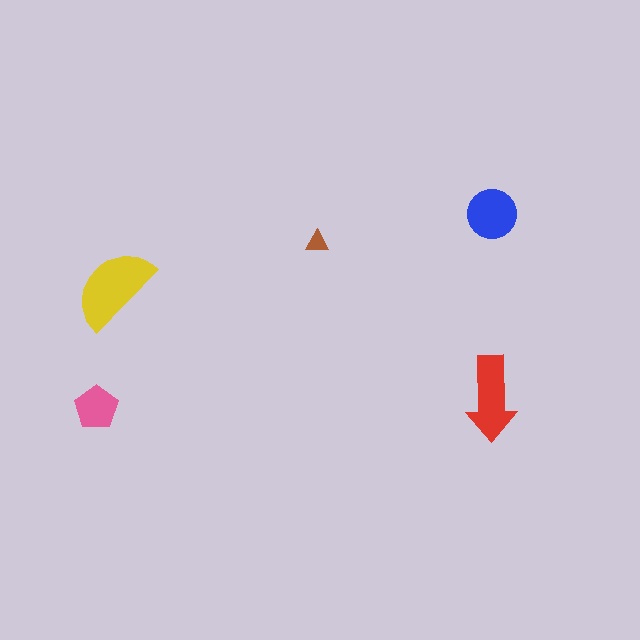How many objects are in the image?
There are 5 objects in the image.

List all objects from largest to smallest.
The yellow semicircle, the red arrow, the blue circle, the pink pentagon, the brown triangle.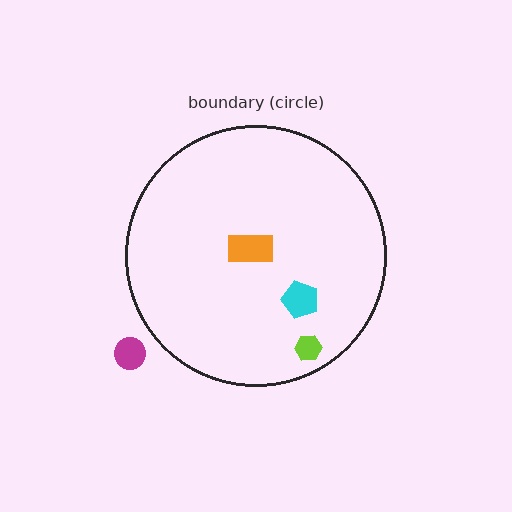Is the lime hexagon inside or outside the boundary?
Inside.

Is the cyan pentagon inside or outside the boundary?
Inside.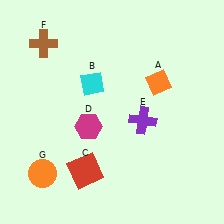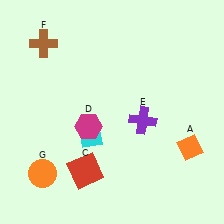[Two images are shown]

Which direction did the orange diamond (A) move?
The orange diamond (A) moved down.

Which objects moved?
The objects that moved are: the orange diamond (A), the cyan diamond (B).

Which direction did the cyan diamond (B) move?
The cyan diamond (B) moved down.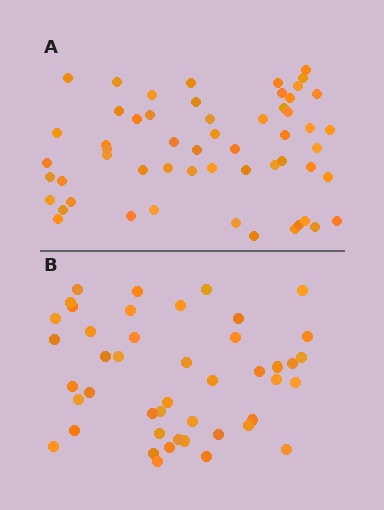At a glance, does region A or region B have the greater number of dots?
Region A (the top region) has more dots.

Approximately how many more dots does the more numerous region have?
Region A has roughly 12 or so more dots than region B.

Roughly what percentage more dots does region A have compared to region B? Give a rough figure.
About 25% more.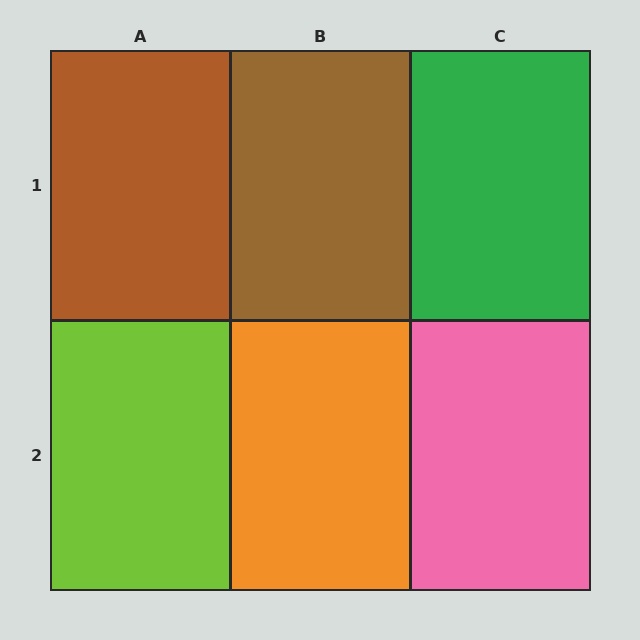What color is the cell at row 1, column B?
Brown.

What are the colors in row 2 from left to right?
Lime, orange, pink.